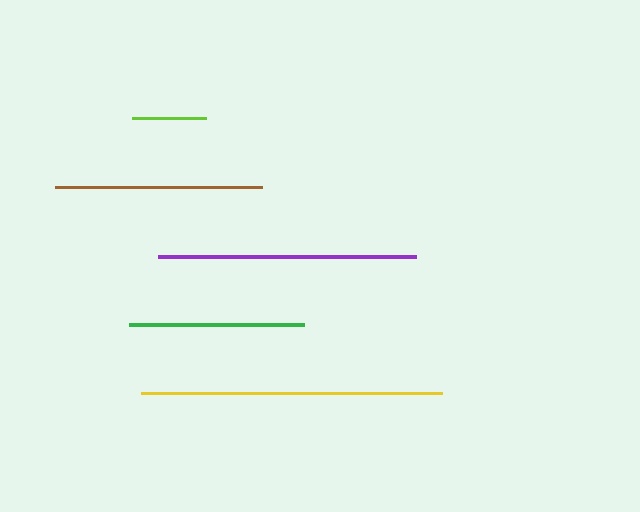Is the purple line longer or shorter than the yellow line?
The yellow line is longer than the purple line.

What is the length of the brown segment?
The brown segment is approximately 207 pixels long.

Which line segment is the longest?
The yellow line is the longest at approximately 301 pixels.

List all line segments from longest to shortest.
From longest to shortest: yellow, purple, brown, green, lime.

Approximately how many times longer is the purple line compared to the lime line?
The purple line is approximately 3.5 times the length of the lime line.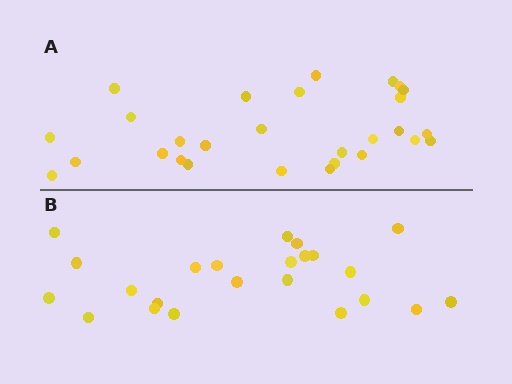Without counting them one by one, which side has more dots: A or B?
Region A (the top region) has more dots.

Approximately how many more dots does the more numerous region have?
Region A has about 5 more dots than region B.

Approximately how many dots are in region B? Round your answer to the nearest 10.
About 20 dots. (The exact count is 23, which rounds to 20.)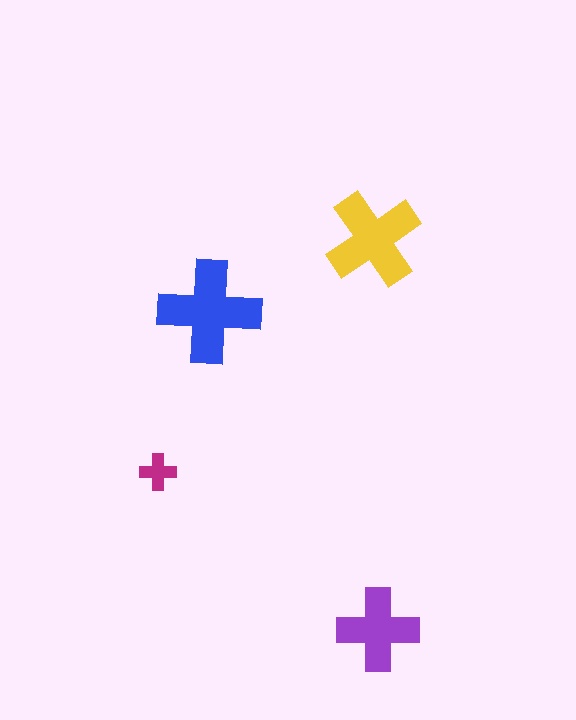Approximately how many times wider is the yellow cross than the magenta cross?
About 2.5 times wider.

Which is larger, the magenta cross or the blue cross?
The blue one.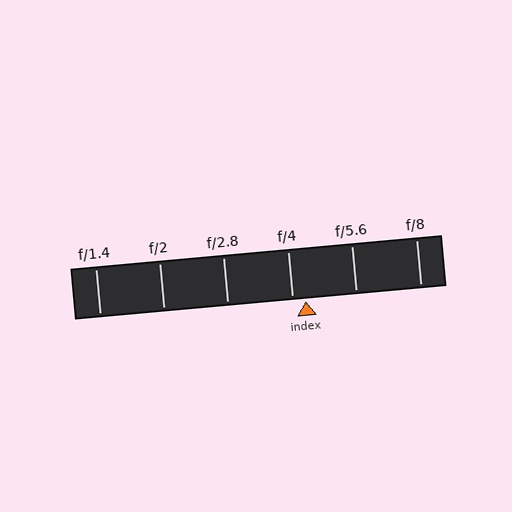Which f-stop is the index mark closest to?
The index mark is closest to f/4.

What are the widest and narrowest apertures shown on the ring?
The widest aperture shown is f/1.4 and the narrowest is f/8.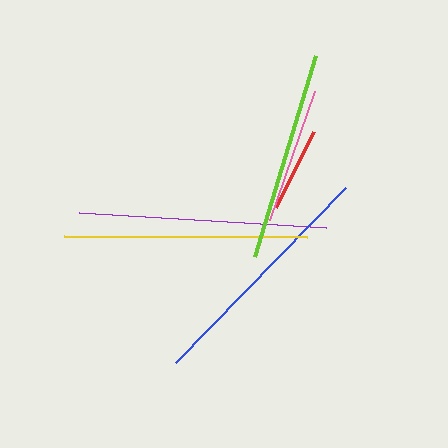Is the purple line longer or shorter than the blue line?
The purple line is longer than the blue line.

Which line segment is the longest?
The purple line is the longest at approximately 248 pixels.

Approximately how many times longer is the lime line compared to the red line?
The lime line is approximately 2.5 times the length of the red line.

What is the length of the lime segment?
The lime segment is approximately 210 pixels long.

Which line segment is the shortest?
The red line is the shortest at approximately 85 pixels.